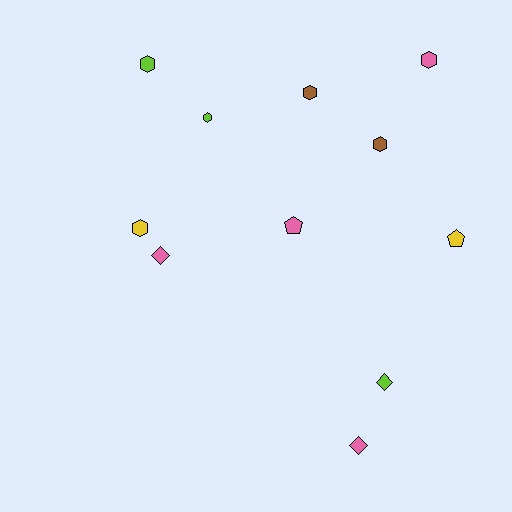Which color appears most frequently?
Pink, with 4 objects.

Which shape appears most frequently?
Hexagon, with 6 objects.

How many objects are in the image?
There are 11 objects.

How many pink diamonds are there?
There are 2 pink diamonds.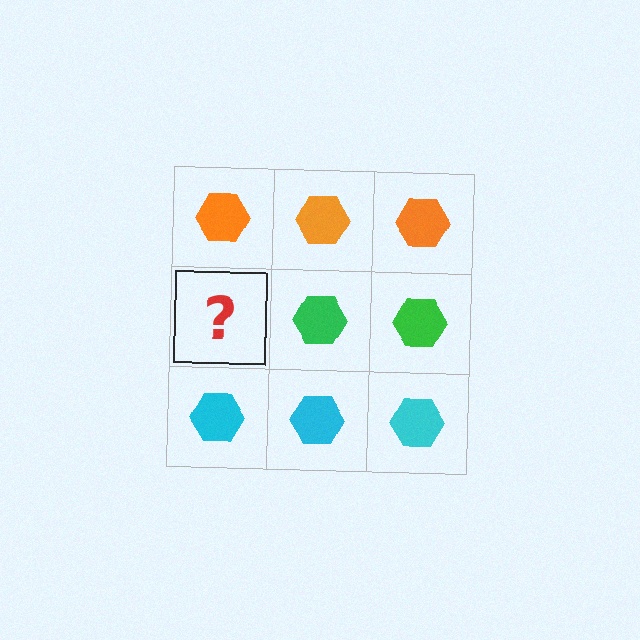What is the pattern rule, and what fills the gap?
The rule is that each row has a consistent color. The gap should be filled with a green hexagon.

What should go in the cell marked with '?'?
The missing cell should contain a green hexagon.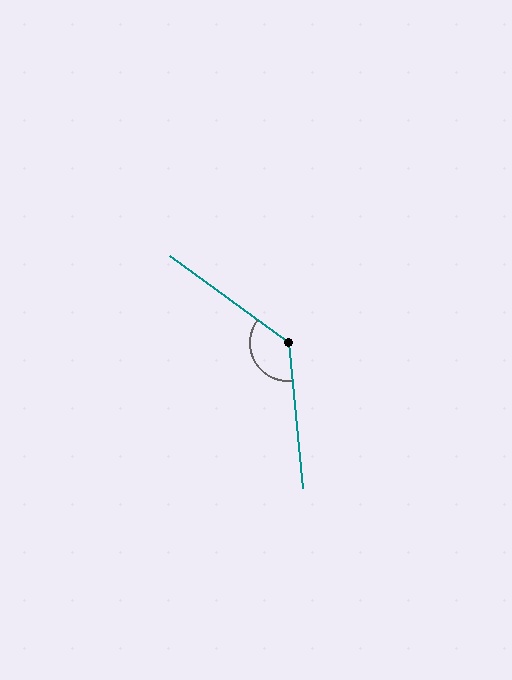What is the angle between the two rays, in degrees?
Approximately 132 degrees.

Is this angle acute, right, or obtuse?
It is obtuse.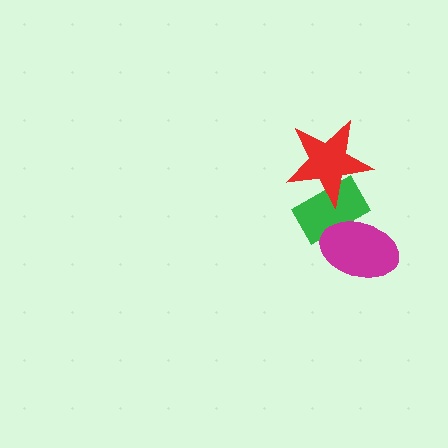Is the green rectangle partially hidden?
Yes, it is partially covered by another shape.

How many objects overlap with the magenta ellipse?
1 object overlaps with the magenta ellipse.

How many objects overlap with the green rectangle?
2 objects overlap with the green rectangle.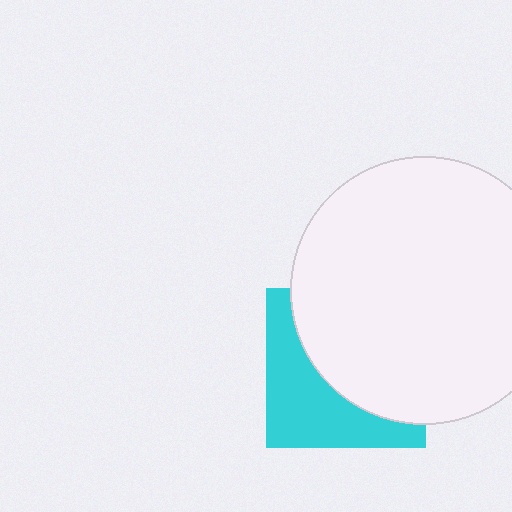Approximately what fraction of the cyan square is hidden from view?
Roughly 58% of the cyan square is hidden behind the white circle.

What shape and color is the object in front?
The object in front is a white circle.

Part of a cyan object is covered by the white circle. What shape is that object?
It is a square.